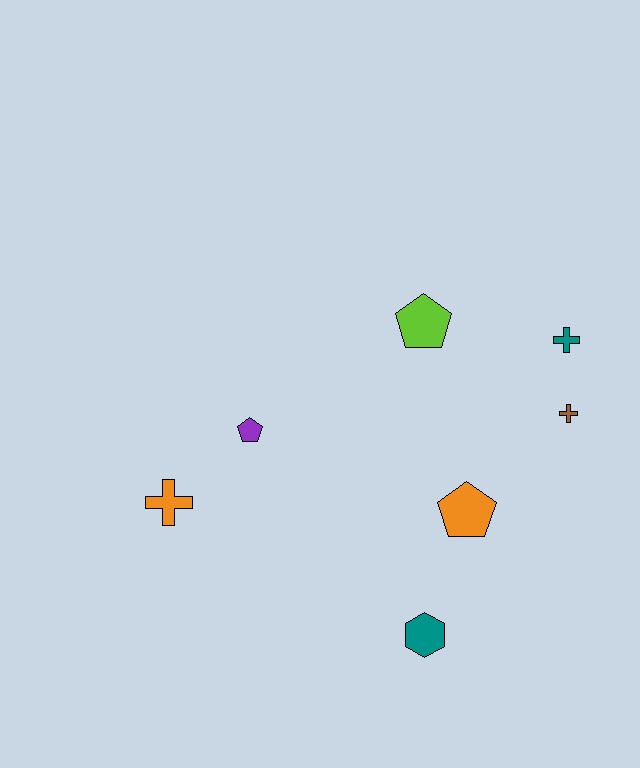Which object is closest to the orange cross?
The purple pentagon is closest to the orange cross.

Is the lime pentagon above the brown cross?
Yes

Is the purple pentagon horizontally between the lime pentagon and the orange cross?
Yes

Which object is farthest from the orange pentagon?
The orange cross is farthest from the orange pentagon.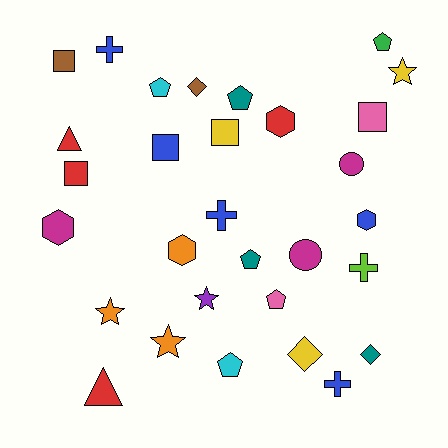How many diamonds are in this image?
There are 3 diamonds.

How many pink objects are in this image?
There are 2 pink objects.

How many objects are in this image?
There are 30 objects.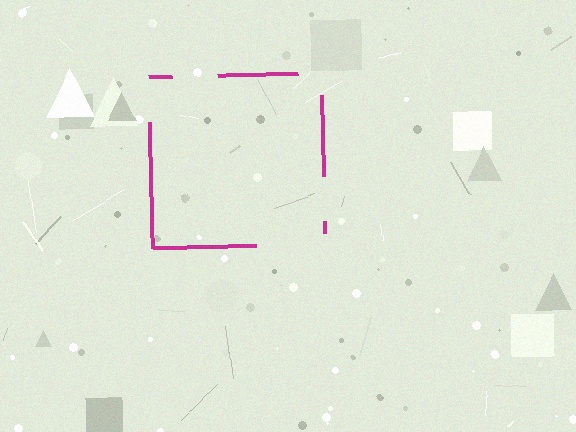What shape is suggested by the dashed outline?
The dashed outline suggests a square.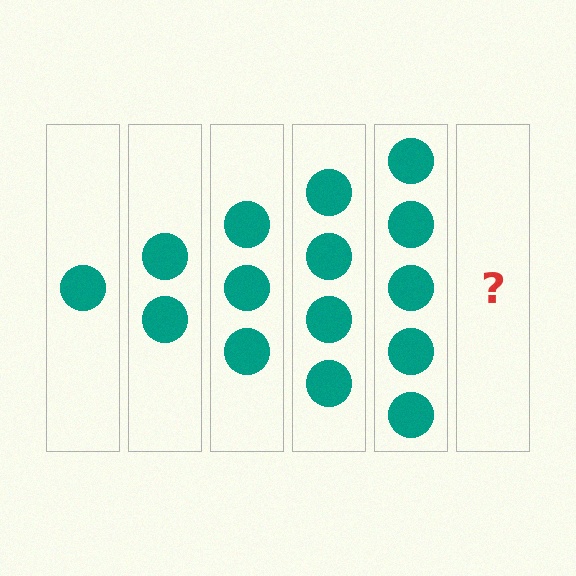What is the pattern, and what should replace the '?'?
The pattern is that each step adds one more circle. The '?' should be 6 circles.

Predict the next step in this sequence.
The next step is 6 circles.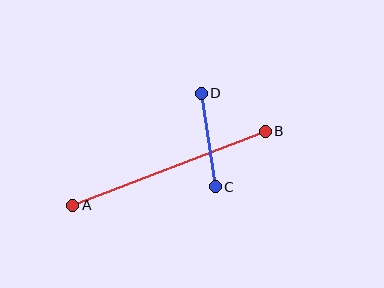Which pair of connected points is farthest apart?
Points A and B are farthest apart.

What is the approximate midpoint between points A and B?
The midpoint is at approximately (169, 168) pixels.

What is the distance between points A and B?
The distance is approximately 206 pixels.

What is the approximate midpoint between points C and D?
The midpoint is at approximately (208, 140) pixels.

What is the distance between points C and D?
The distance is approximately 95 pixels.